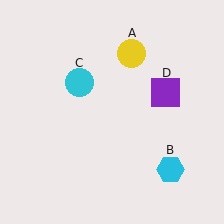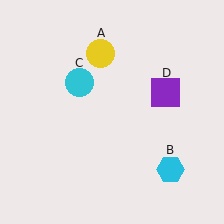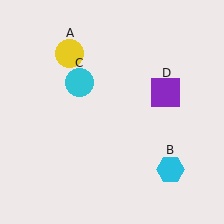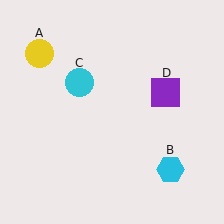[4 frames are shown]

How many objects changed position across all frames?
1 object changed position: yellow circle (object A).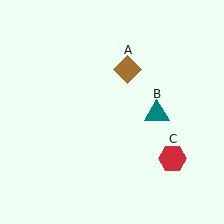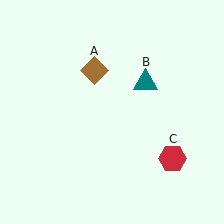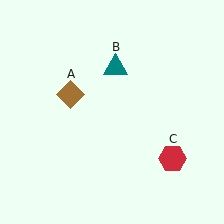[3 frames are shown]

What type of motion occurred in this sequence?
The brown diamond (object A), teal triangle (object B) rotated counterclockwise around the center of the scene.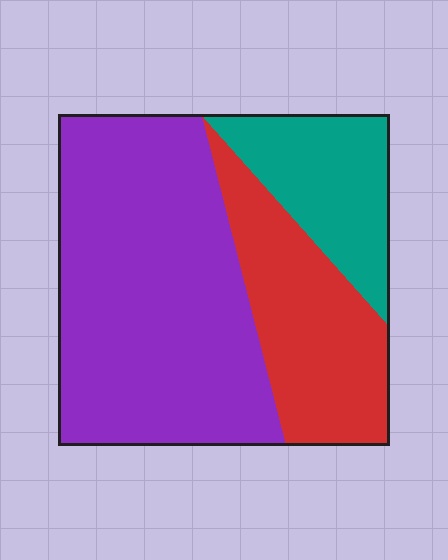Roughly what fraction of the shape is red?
Red covers 26% of the shape.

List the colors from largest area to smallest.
From largest to smallest: purple, red, teal.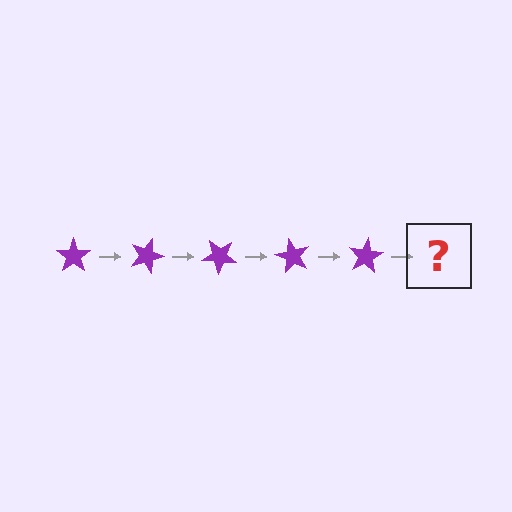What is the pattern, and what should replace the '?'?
The pattern is that the star rotates 20 degrees each step. The '?' should be a purple star rotated 100 degrees.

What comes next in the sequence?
The next element should be a purple star rotated 100 degrees.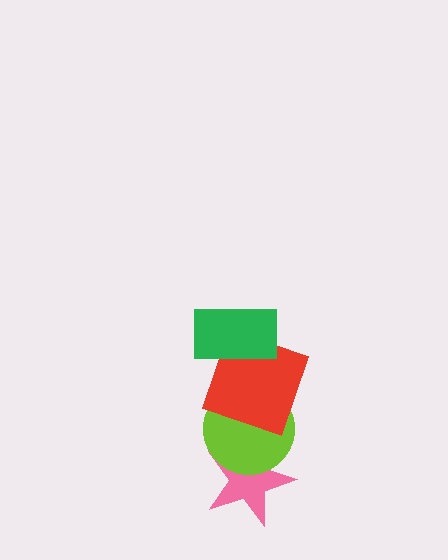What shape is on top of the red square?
The green rectangle is on top of the red square.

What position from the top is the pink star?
The pink star is 4th from the top.